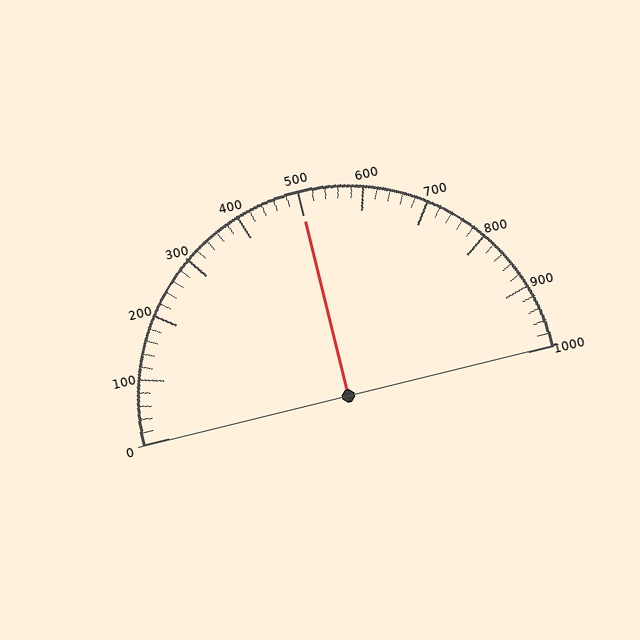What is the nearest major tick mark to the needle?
The nearest major tick mark is 500.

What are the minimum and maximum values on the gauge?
The gauge ranges from 0 to 1000.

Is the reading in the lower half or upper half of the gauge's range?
The reading is in the upper half of the range (0 to 1000).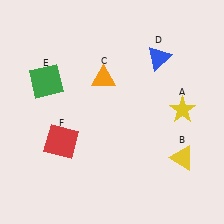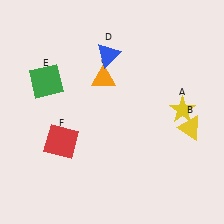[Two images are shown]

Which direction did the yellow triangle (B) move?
The yellow triangle (B) moved up.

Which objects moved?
The objects that moved are: the yellow triangle (B), the blue triangle (D).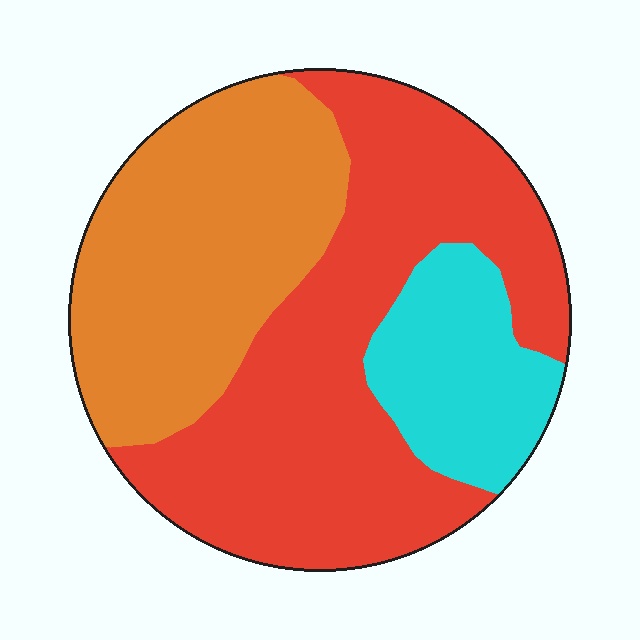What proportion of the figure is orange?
Orange takes up about one third (1/3) of the figure.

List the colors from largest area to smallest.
From largest to smallest: red, orange, cyan.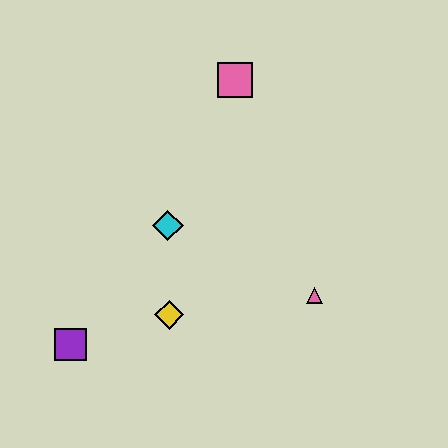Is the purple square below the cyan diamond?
Yes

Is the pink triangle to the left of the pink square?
No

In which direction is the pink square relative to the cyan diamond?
The pink square is above the cyan diamond.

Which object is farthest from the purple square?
The pink square is farthest from the purple square.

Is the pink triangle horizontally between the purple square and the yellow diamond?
No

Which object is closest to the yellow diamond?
The cyan diamond is closest to the yellow diamond.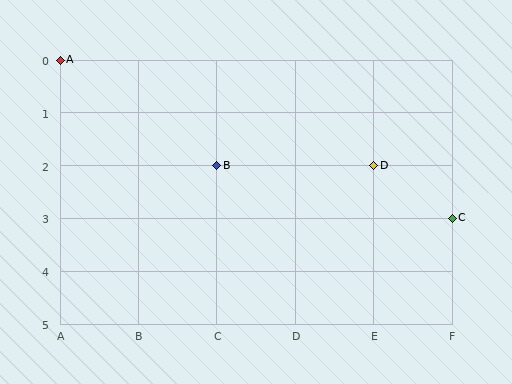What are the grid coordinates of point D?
Point D is at grid coordinates (E, 2).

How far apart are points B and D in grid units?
Points B and D are 2 columns apart.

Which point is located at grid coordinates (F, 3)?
Point C is at (F, 3).